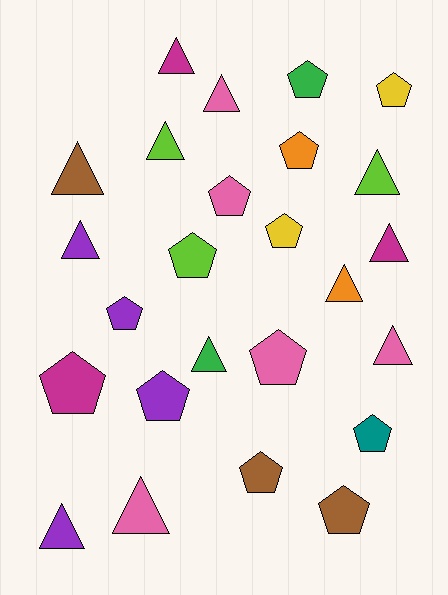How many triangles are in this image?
There are 12 triangles.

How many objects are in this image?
There are 25 objects.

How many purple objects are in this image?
There are 4 purple objects.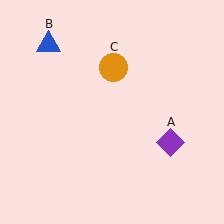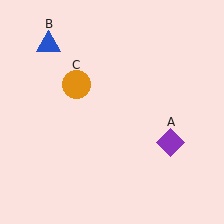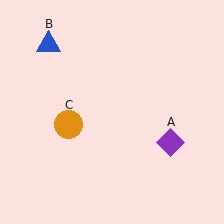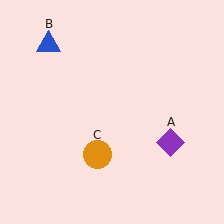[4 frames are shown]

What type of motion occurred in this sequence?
The orange circle (object C) rotated counterclockwise around the center of the scene.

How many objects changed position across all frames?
1 object changed position: orange circle (object C).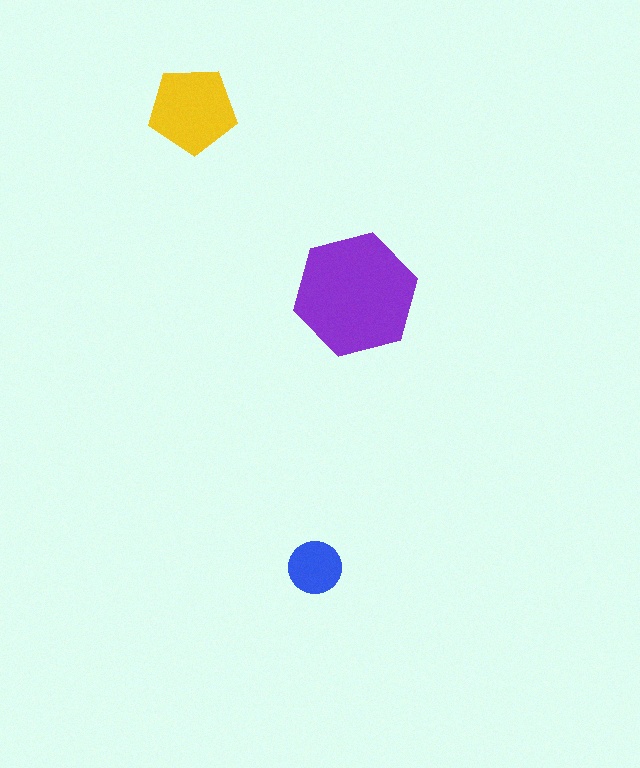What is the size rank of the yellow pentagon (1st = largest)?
2nd.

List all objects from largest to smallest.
The purple hexagon, the yellow pentagon, the blue circle.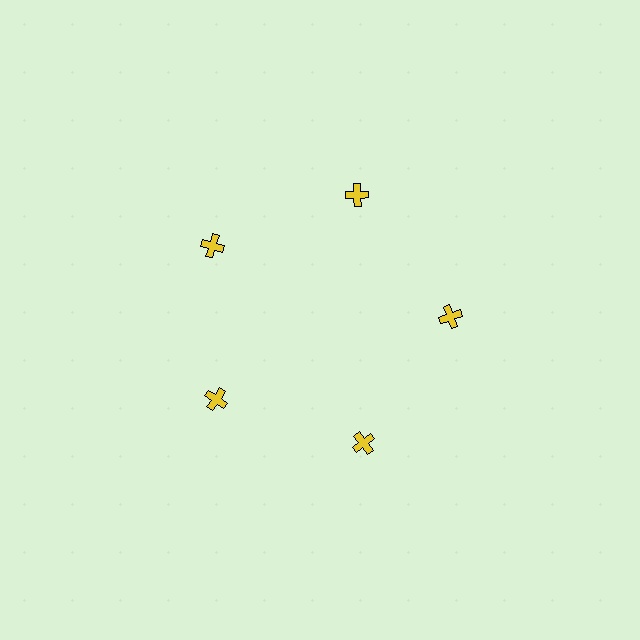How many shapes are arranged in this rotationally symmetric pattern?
There are 5 shapes, arranged in 5 groups of 1.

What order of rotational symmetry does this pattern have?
This pattern has 5-fold rotational symmetry.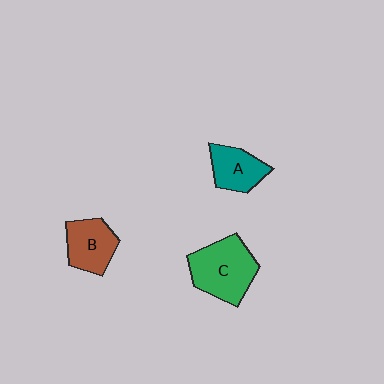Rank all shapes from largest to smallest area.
From largest to smallest: C (green), B (brown), A (teal).